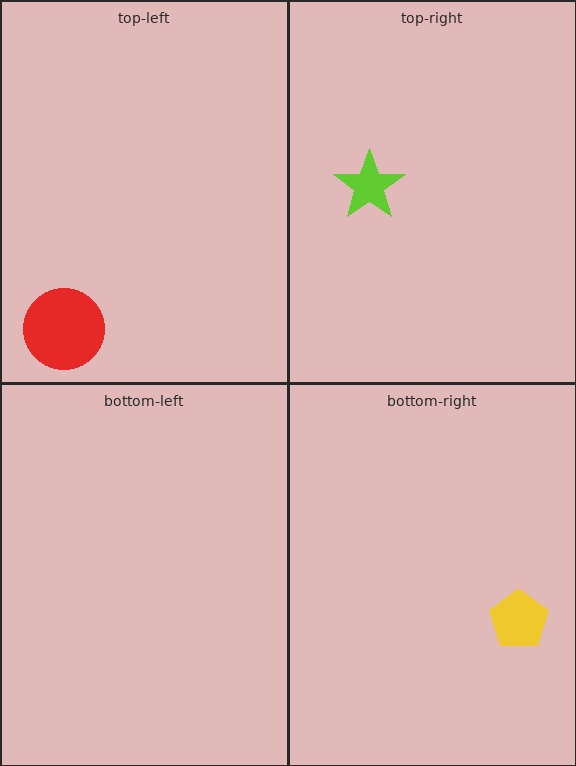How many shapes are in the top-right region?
1.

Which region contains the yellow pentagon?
The bottom-right region.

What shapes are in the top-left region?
The red circle.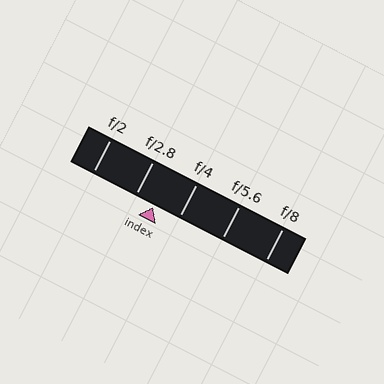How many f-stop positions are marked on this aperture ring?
There are 5 f-stop positions marked.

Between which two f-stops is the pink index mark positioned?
The index mark is between f/2.8 and f/4.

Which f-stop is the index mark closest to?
The index mark is closest to f/2.8.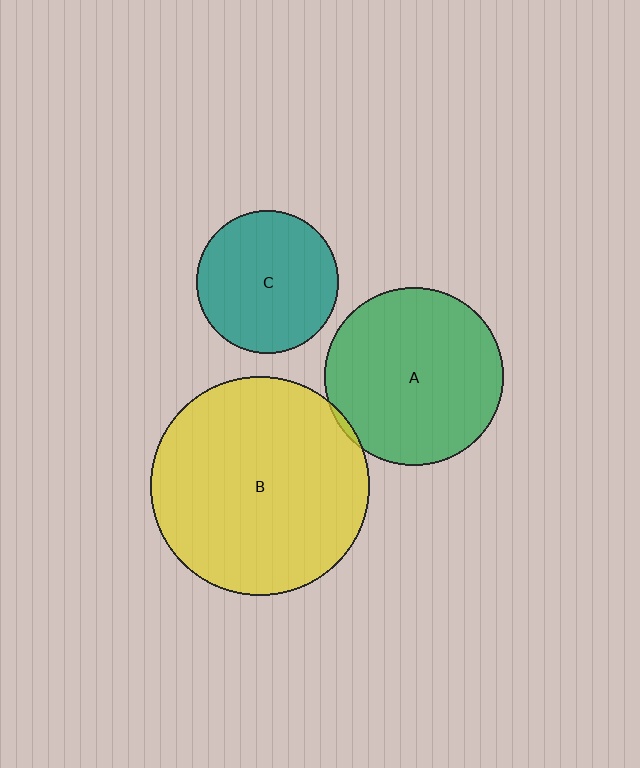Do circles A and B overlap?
Yes.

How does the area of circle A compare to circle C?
Approximately 1.6 times.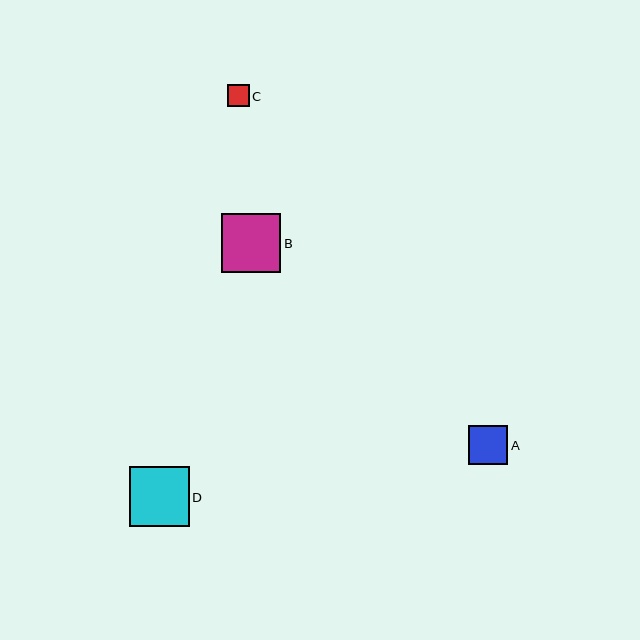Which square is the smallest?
Square C is the smallest with a size of approximately 22 pixels.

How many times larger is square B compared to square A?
Square B is approximately 1.5 times the size of square A.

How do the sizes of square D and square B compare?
Square D and square B are approximately the same size.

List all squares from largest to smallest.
From largest to smallest: D, B, A, C.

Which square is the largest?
Square D is the largest with a size of approximately 60 pixels.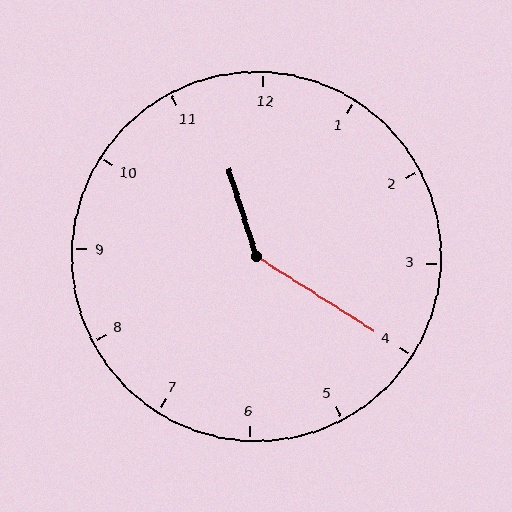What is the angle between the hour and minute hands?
Approximately 140 degrees.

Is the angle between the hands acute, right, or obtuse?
It is obtuse.